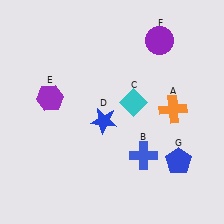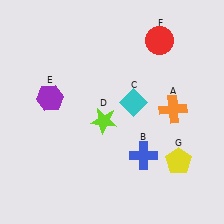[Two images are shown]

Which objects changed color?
D changed from blue to lime. F changed from purple to red. G changed from blue to yellow.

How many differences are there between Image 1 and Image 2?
There are 3 differences between the two images.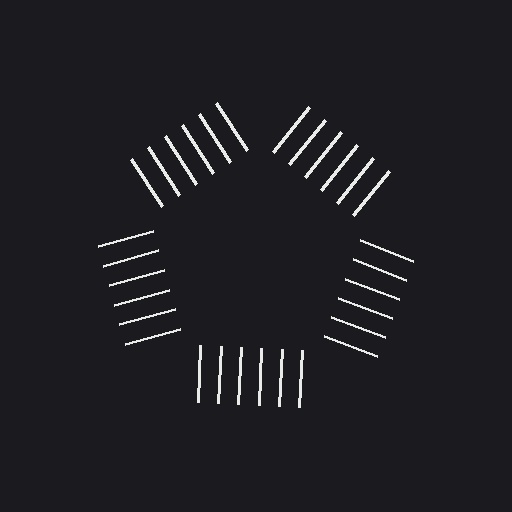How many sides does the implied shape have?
5 sides — the line-ends trace a pentagon.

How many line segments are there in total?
30 — 6 along each of the 5 edges.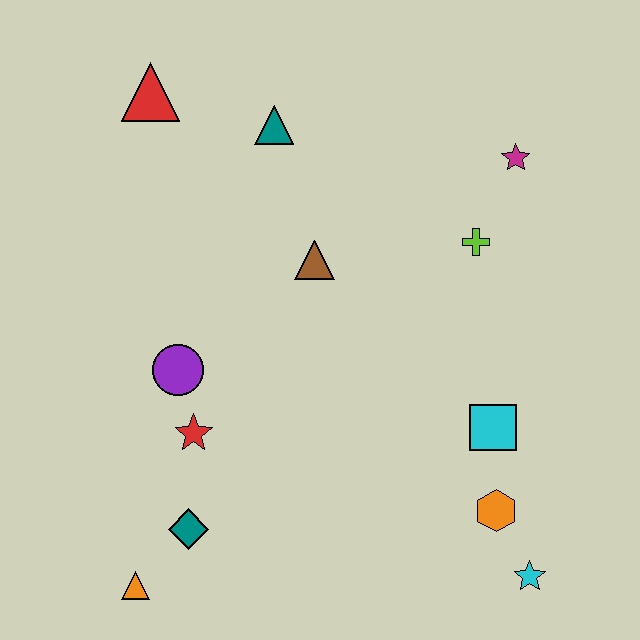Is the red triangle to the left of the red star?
Yes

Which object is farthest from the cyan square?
The red triangle is farthest from the cyan square.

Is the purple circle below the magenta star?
Yes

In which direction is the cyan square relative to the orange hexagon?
The cyan square is above the orange hexagon.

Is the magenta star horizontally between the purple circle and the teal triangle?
No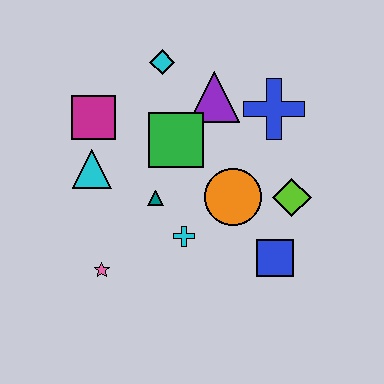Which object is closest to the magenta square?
The cyan triangle is closest to the magenta square.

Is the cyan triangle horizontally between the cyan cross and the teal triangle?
No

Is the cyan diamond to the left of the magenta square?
No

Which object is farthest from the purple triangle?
The pink star is farthest from the purple triangle.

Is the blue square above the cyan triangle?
No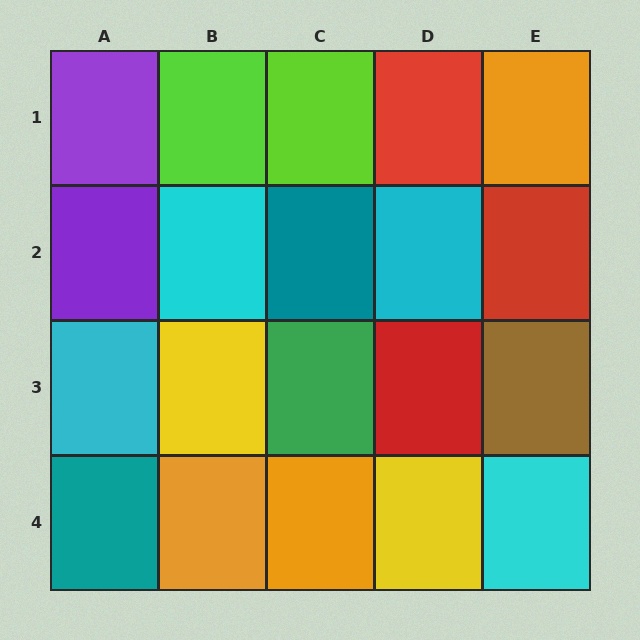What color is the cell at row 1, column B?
Lime.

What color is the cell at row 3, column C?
Green.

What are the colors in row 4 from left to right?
Teal, orange, orange, yellow, cyan.